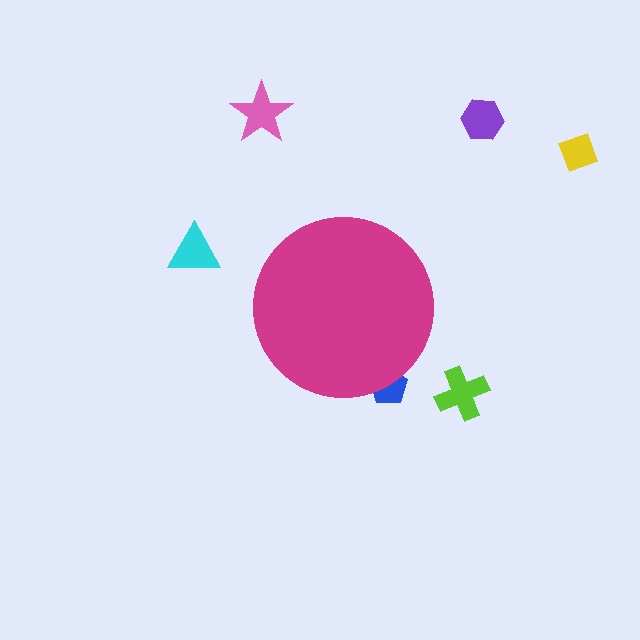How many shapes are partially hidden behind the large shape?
1 shape is partially hidden.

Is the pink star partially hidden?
No, the pink star is fully visible.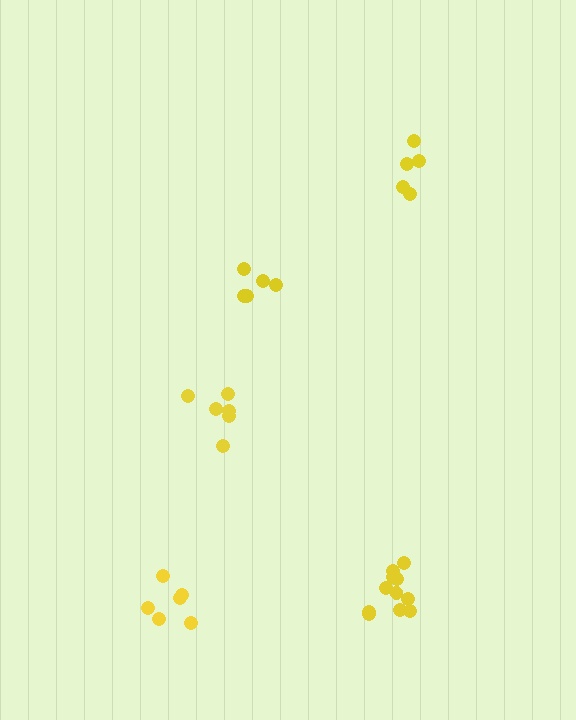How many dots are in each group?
Group 1: 6 dots, Group 2: 6 dots, Group 3: 11 dots, Group 4: 5 dots, Group 5: 5 dots (33 total).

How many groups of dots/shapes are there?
There are 5 groups.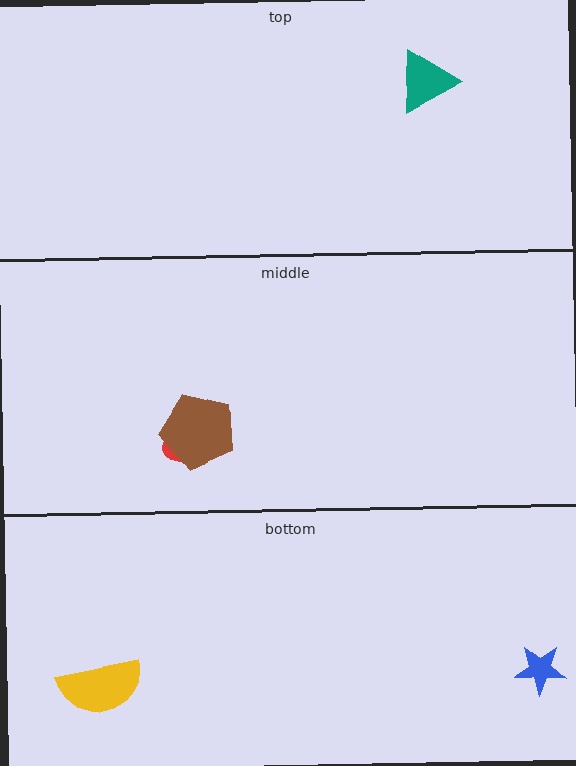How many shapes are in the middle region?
2.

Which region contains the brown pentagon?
The middle region.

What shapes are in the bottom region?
The yellow semicircle, the blue star.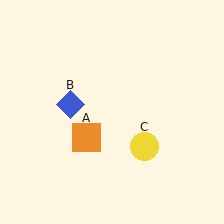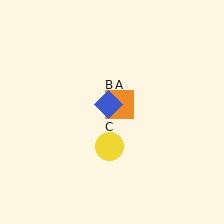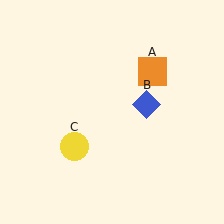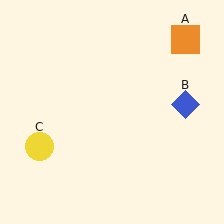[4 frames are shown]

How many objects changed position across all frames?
3 objects changed position: orange square (object A), blue diamond (object B), yellow circle (object C).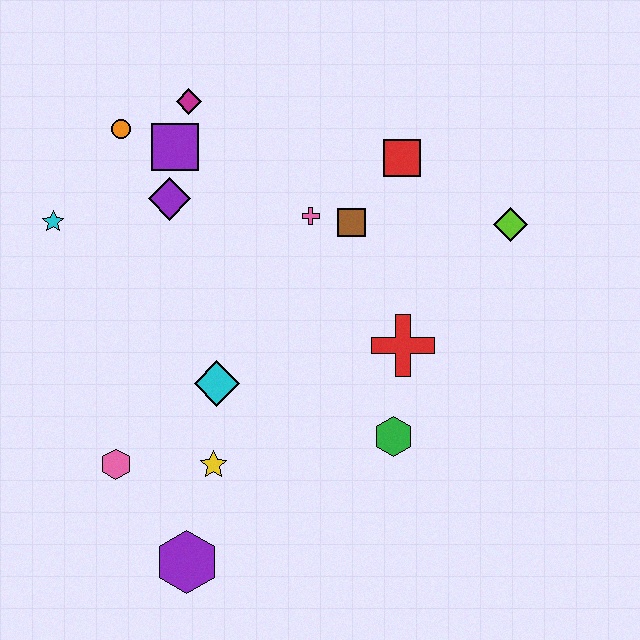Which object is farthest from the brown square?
The purple hexagon is farthest from the brown square.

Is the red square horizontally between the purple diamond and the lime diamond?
Yes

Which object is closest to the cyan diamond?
The yellow star is closest to the cyan diamond.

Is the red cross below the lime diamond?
Yes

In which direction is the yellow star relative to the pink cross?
The yellow star is below the pink cross.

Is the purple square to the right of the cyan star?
Yes